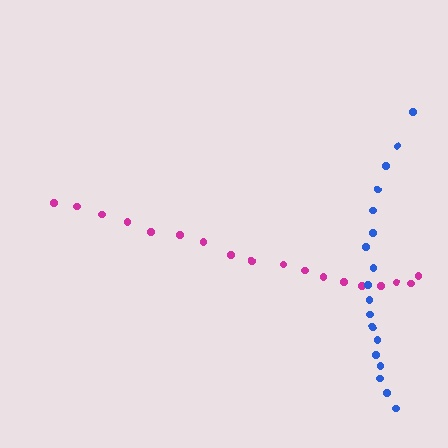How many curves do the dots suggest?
There are 2 distinct paths.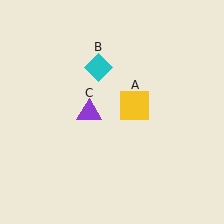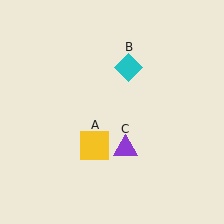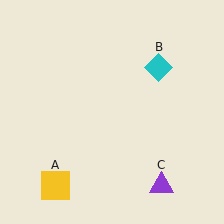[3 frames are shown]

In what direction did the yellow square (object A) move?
The yellow square (object A) moved down and to the left.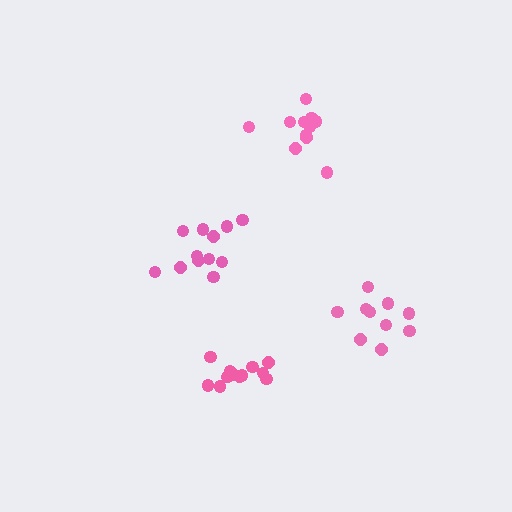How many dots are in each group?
Group 1: 11 dots, Group 2: 10 dots, Group 3: 12 dots, Group 4: 12 dots (45 total).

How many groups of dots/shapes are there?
There are 4 groups.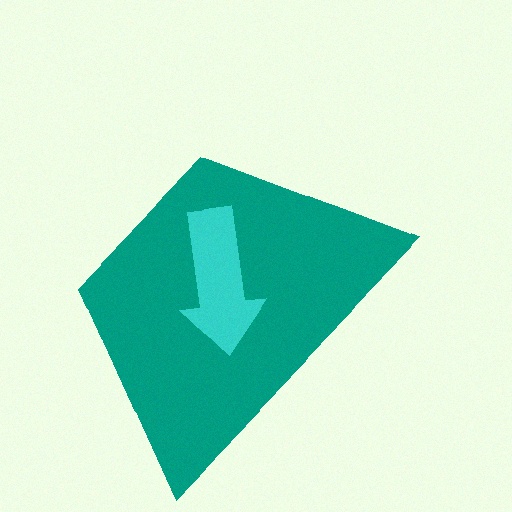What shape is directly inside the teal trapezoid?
The cyan arrow.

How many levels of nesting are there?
2.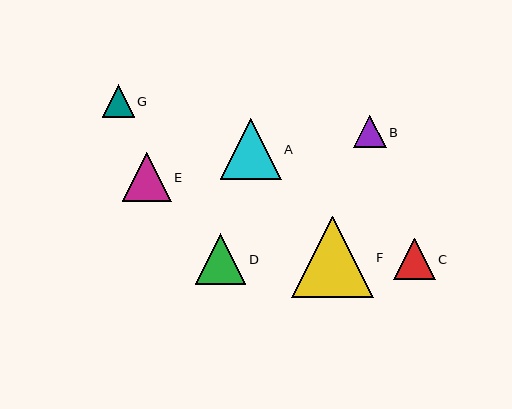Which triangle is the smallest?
Triangle G is the smallest with a size of approximately 32 pixels.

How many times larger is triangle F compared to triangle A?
Triangle F is approximately 1.3 times the size of triangle A.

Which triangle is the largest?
Triangle F is the largest with a size of approximately 81 pixels.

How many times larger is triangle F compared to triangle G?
Triangle F is approximately 2.5 times the size of triangle G.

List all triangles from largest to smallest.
From largest to smallest: F, A, D, E, C, B, G.